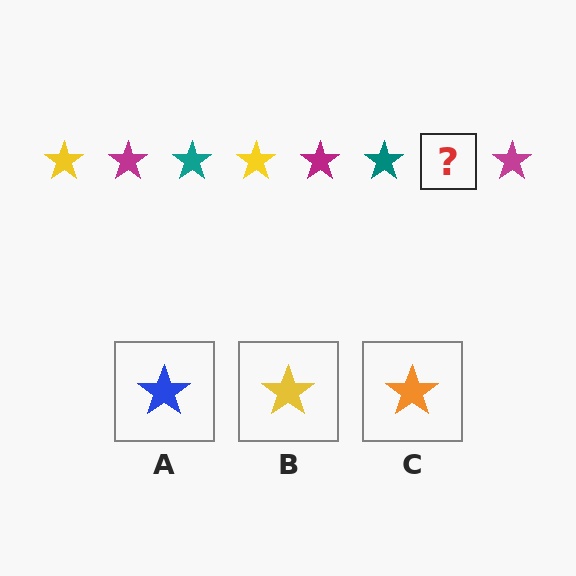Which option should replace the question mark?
Option B.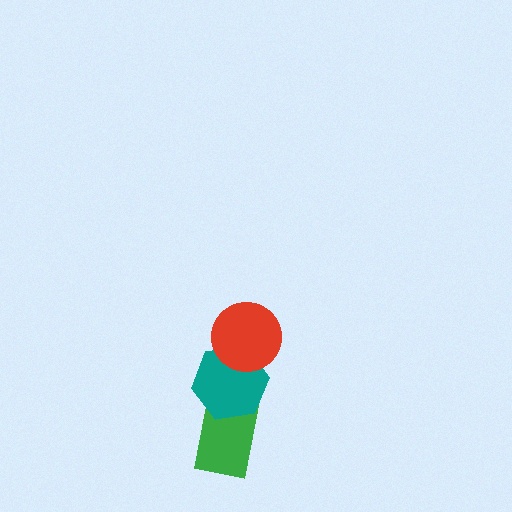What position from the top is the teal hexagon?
The teal hexagon is 2nd from the top.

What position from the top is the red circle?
The red circle is 1st from the top.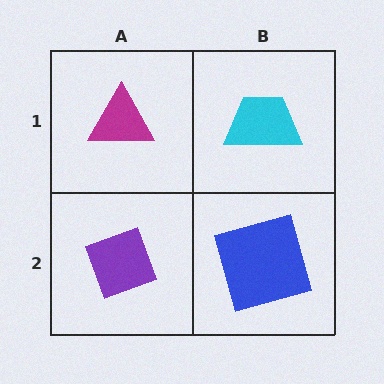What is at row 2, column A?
A purple diamond.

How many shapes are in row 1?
2 shapes.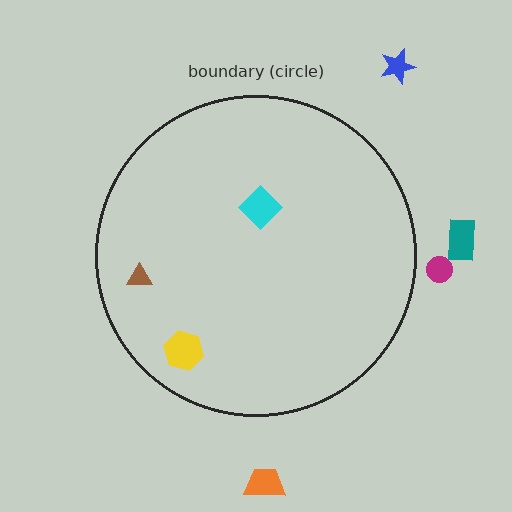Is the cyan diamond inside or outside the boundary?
Inside.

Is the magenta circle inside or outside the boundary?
Outside.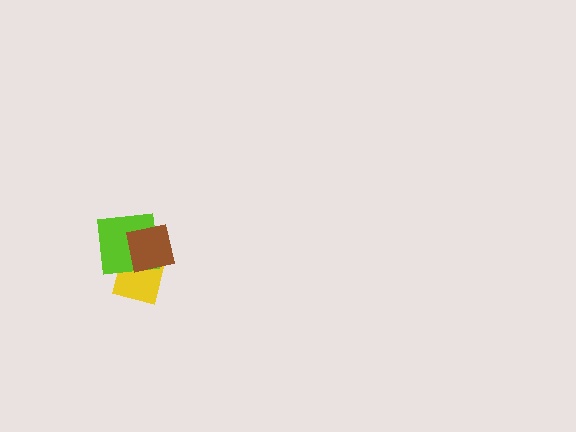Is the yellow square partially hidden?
Yes, it is partially covered by another shape.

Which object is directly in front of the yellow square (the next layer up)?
The lime square is directly in front of the yellow square.